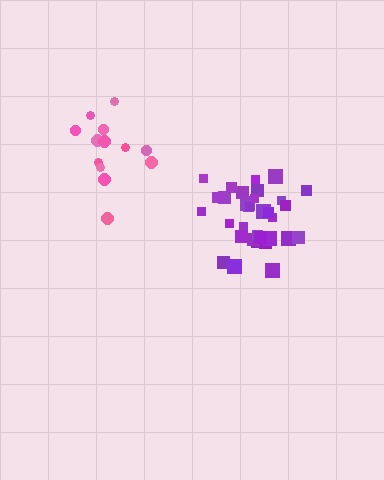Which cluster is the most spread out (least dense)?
Pink.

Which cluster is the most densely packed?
Purple.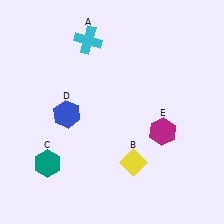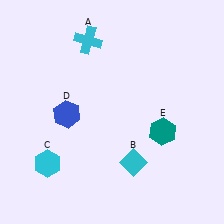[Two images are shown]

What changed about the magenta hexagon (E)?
In Image 1, E is magenta. In Image 2, it changed to teal.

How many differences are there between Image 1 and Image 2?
There are 3 differences between the two images.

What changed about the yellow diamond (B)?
In Image 1, B is yellow. In Image 2, it changed to cyan.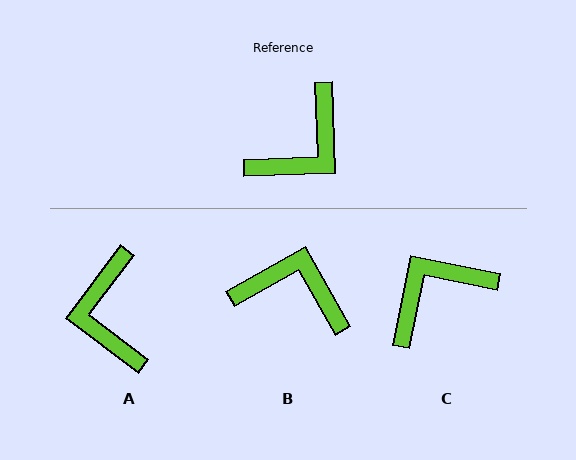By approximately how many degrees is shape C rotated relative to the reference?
Approximately 167 degrees counter-clockwise.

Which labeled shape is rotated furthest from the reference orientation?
C, about 167 degrees away.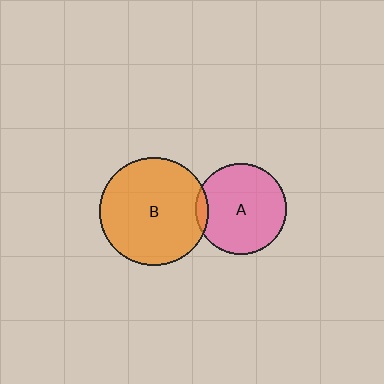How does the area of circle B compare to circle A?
Approximately 1.4 times.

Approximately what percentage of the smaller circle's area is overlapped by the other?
Approximately 5%.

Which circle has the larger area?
Circle B (orange).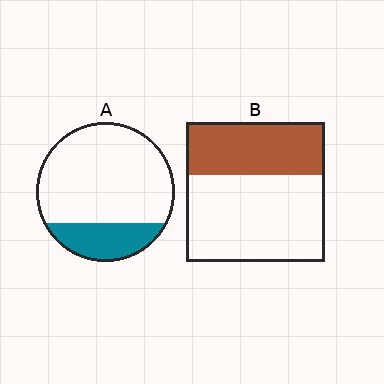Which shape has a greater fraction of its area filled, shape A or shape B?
Shape B.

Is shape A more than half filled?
No.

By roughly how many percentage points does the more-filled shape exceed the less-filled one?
By roughly 15 percentage points (B over A).